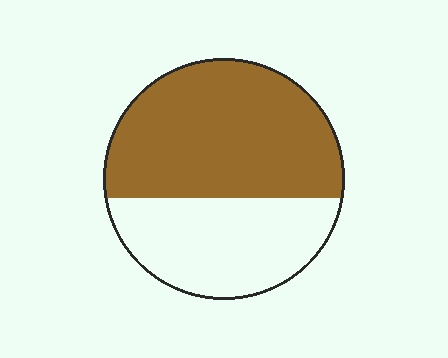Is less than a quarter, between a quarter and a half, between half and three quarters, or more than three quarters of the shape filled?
Between half and three quarters.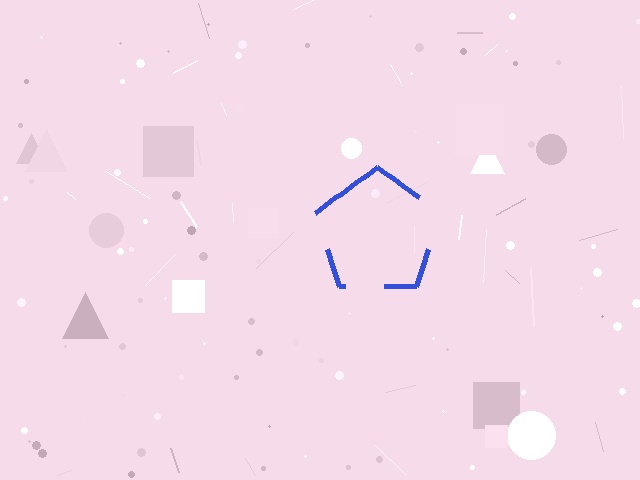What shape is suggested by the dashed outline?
The dashed outline suggests a pentagon.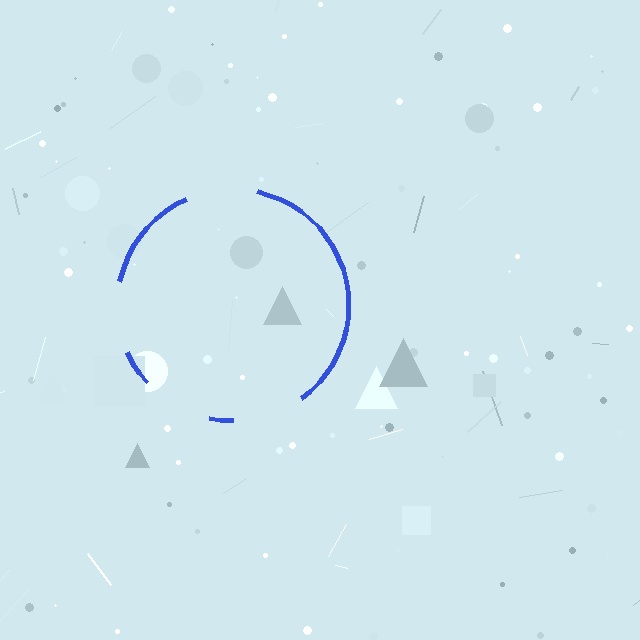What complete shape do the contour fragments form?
The contour fragments form a circle.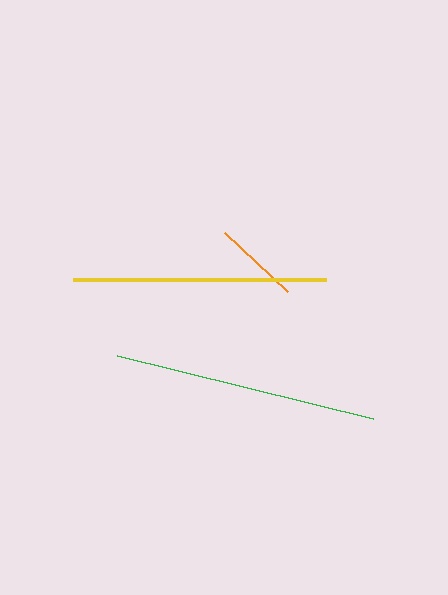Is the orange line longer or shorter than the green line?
The green line is longer than the orange line.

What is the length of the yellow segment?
The yellow segment is approximately 254 pixels long.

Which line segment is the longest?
The green line is the longest at approximately 264 pixels.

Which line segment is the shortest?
The orange line is the shortest at approximately 87 pixels.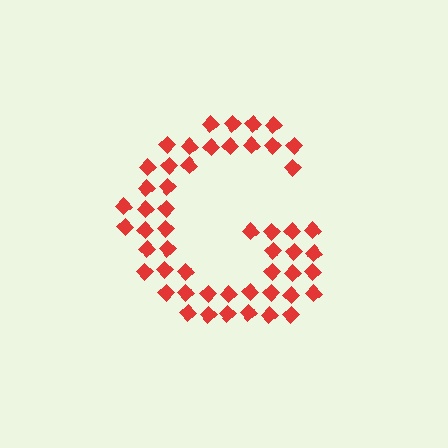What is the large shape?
The large shape is the letter G.